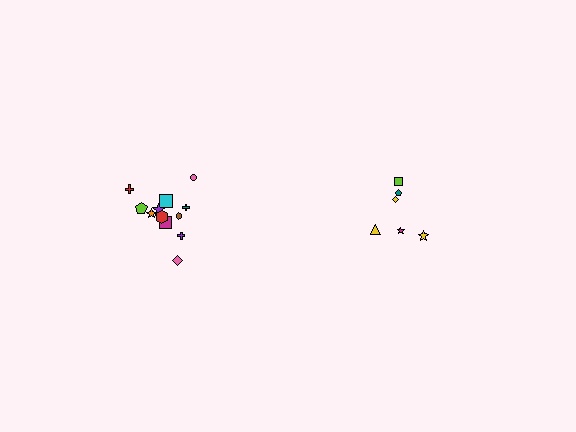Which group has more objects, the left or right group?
The left group.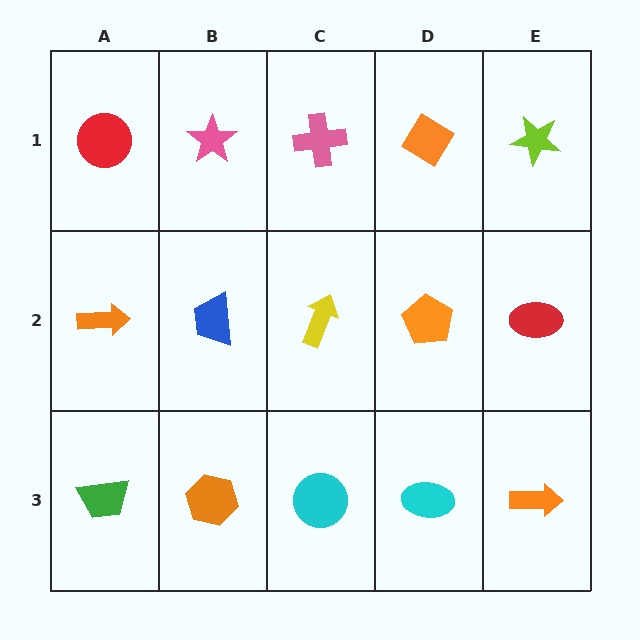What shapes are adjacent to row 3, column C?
A yellow arrow (row 2, column C), an orange hexagon (row 3, column B), a cyan ellipse (row 3, column D).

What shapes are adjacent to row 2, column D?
An orange diamond (row 1, column D), a cyan ellipse (row 3, column D), a yellow arrow (row 2, column C), a red ellipse (row 2, column E).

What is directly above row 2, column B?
A pink star.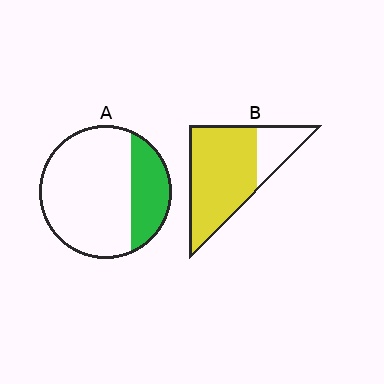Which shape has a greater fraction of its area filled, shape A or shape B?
Shape B.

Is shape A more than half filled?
No.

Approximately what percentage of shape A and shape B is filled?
A is approximately 25% and B is approximately 75%.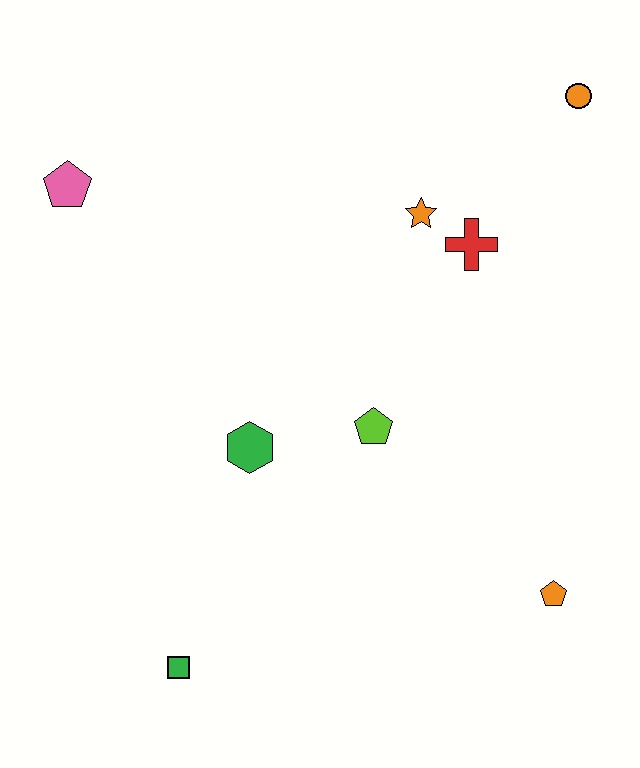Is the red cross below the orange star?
Yes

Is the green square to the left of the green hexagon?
Yes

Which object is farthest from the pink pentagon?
The orange pentagon is farthest from the pink pentagon.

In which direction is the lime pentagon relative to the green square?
The lime pentagon is above the green square.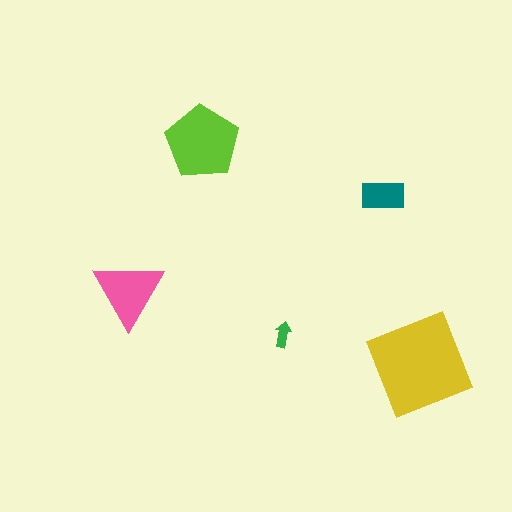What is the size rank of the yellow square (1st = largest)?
1st.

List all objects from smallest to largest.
The green arrow, the teal rectangle, the pink triangle, the lime pentagon, the yellow square.